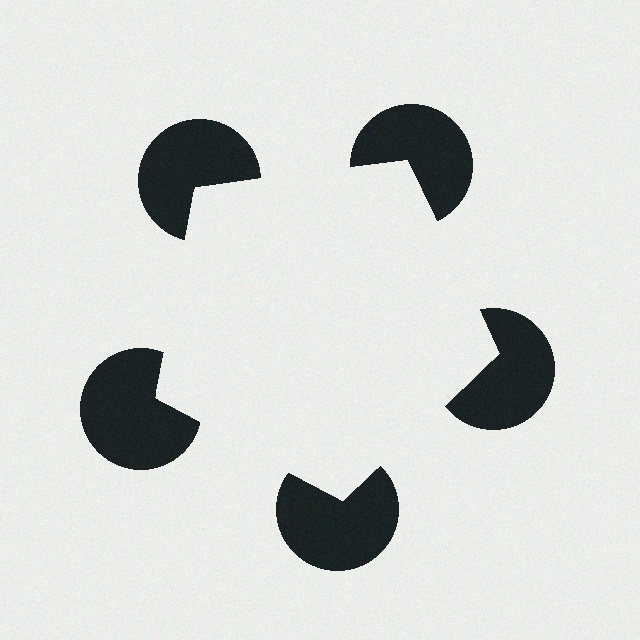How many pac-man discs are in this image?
There are 5 — one at each vertex of the illusory pentagon.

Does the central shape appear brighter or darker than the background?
It typically appears slightly brighter than the background, even though no actual brightness change is drawn.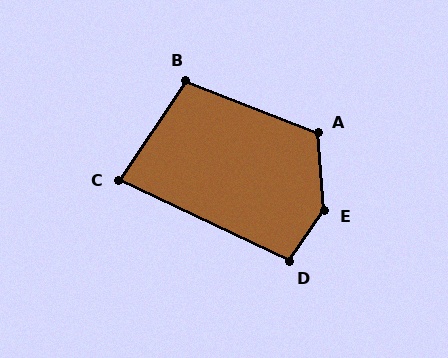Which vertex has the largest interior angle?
E, at approximately 141 degrees.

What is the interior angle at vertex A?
Approximately 116 degrees (obtuse).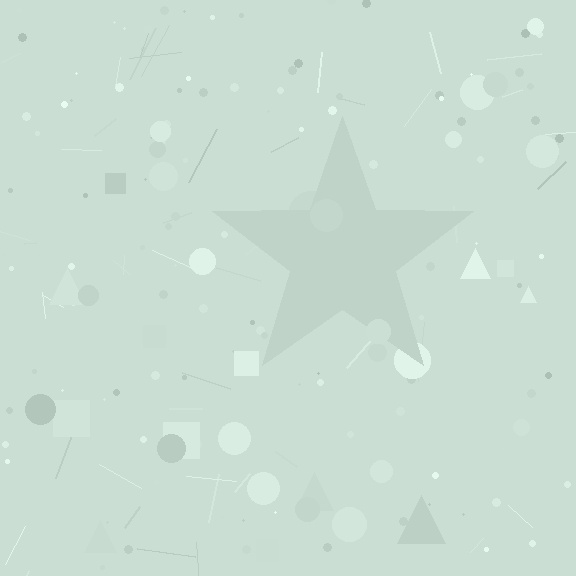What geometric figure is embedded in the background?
A star is embedded in the background.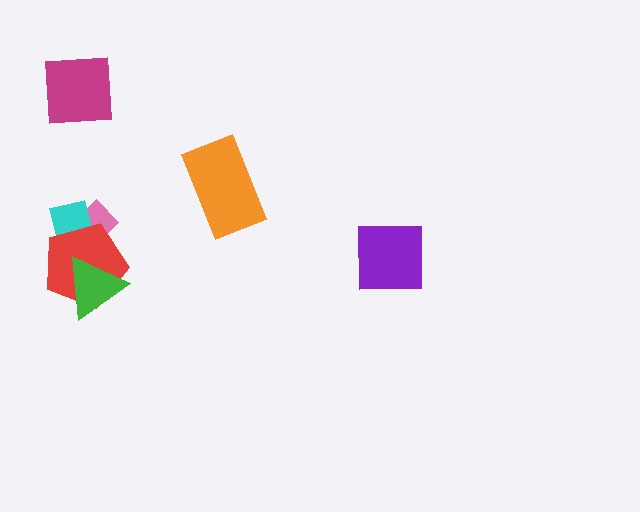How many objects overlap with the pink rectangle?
2 objects overlap with the pink rectangle.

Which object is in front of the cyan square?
The red pentagon is in front of the cyan square.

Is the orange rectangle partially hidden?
No, no other shape covers it.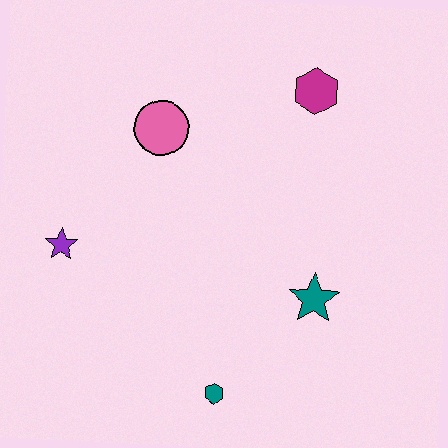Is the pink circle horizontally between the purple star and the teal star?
Yes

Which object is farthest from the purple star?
The magenta hexagon is farthest from the purple star.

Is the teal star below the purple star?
Yes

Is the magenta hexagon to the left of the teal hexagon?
No